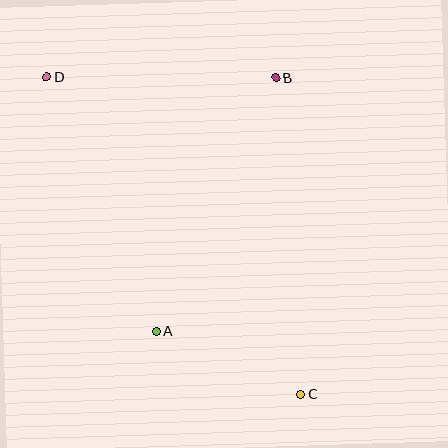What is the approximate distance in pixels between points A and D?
The distance between A and D is approximately 277 pixels.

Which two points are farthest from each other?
Points C and D are farthest from each other.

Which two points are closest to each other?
Points A and C are closest to each other.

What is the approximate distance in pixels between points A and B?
The distance between A and B is approximately 280 pixels.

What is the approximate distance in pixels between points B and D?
The distance between B and D is approximately 229 pixels.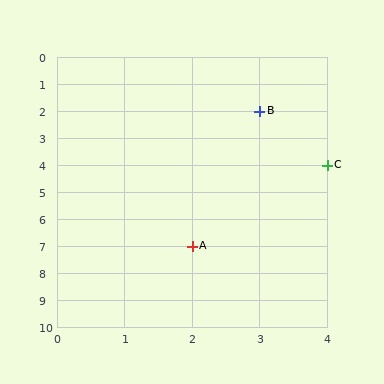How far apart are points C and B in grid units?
Points C and B are 1 column and 2 rows apart (about 2.2 grid units diagonally).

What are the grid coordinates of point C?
Point C is at grid coordinates (4, 4).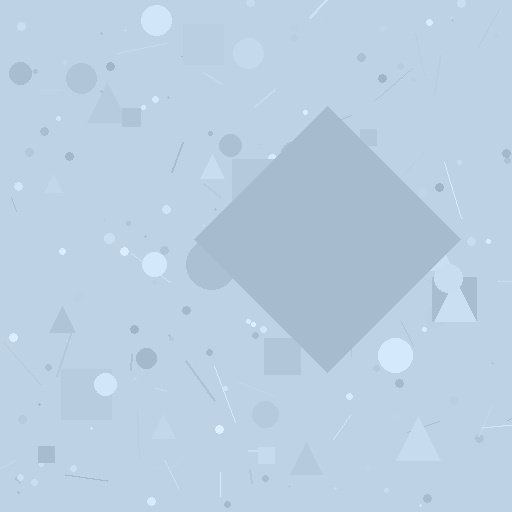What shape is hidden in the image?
A diamond is hidden in the image.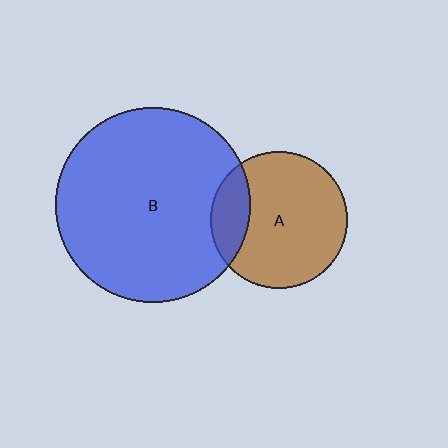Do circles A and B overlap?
Yes.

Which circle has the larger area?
Circle B (blue).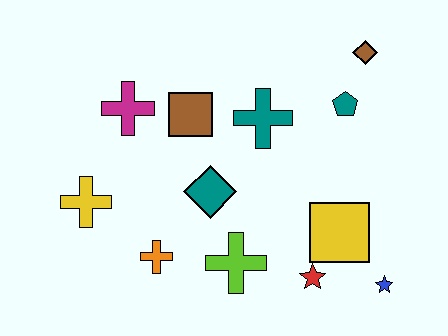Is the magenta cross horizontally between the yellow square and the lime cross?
No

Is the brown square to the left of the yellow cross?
No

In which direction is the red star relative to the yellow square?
The red star is below the yellow square.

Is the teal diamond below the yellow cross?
No